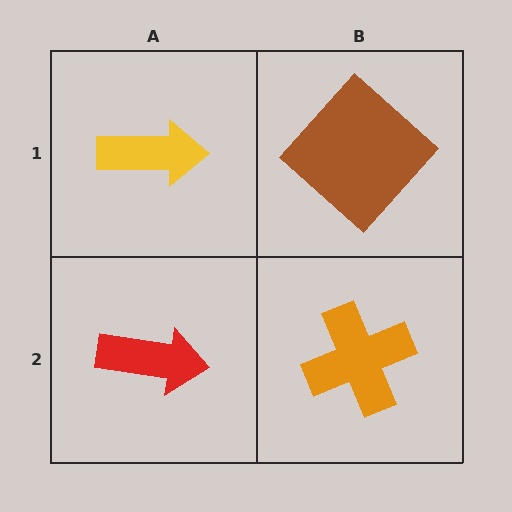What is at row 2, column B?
An orange cross.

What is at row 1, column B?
A brown diamond.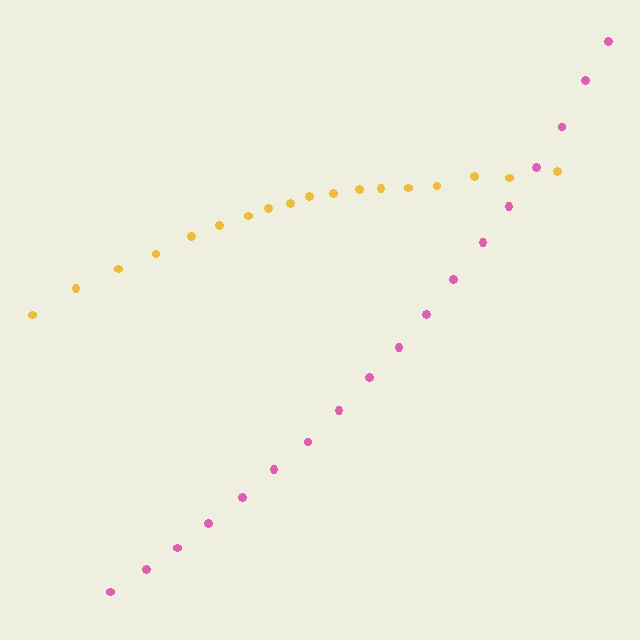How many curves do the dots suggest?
There are 2 distinct paths.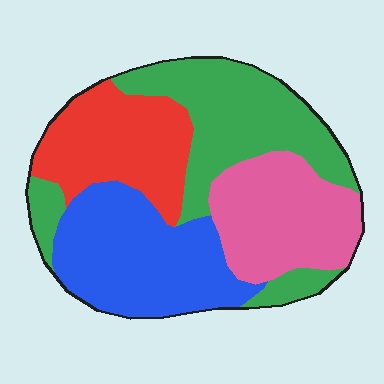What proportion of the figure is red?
Red takes up about one fifth (1/5) of the figure.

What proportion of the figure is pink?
Pink takes up about one fifth (1/5) of the figure.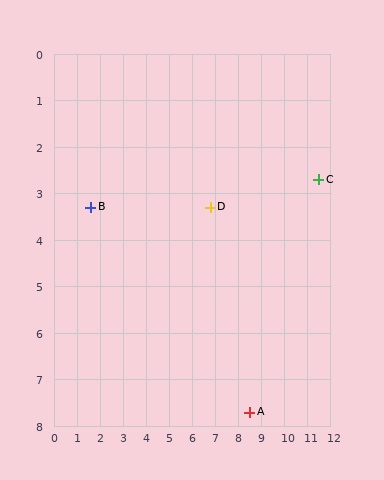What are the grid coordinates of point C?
Point C is at approximately (11.5, 2.7).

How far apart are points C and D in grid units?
Points C and D are about 4.7 grid units apart.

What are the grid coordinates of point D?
Point D is at approximately (6.8, 3.3).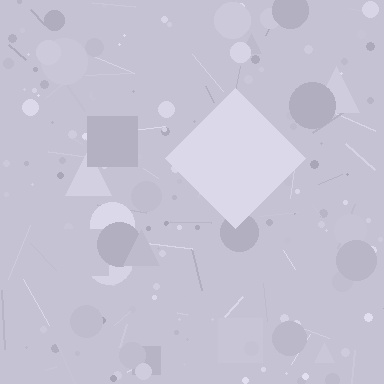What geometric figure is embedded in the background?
A diamond is embedded in the background.